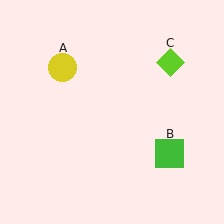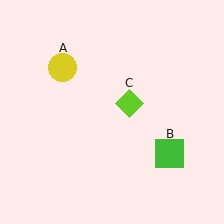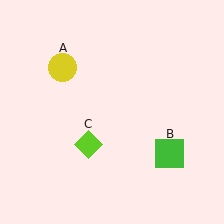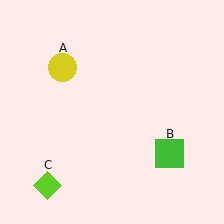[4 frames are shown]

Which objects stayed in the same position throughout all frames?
Yellow circle (object A) and green square (object B) remained stationary.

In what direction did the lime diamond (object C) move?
The lime diamond (object C) moved down and to the left.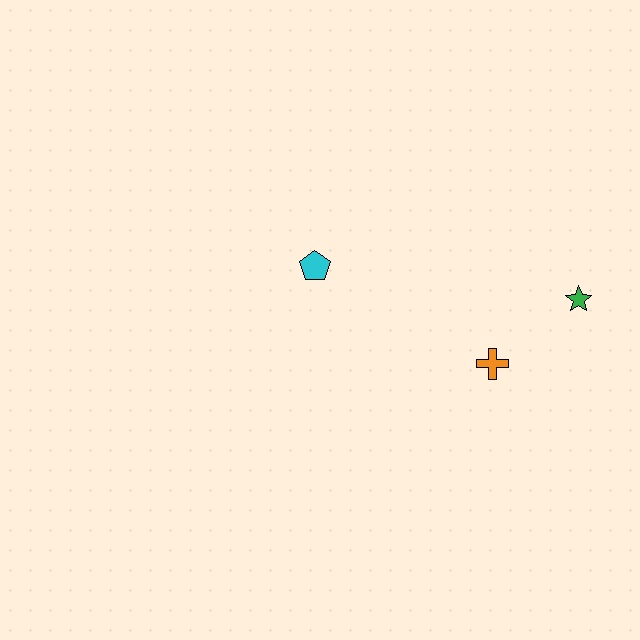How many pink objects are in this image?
There are no pink objects.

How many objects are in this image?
There are 3 objects.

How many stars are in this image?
There is 1 star.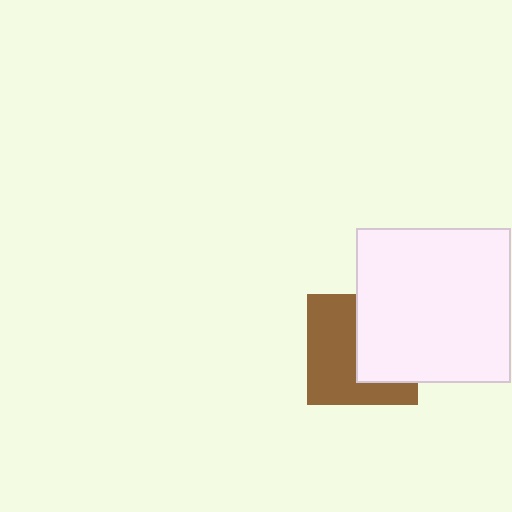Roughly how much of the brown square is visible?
About half of it is visible (roughly 55%).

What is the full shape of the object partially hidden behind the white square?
The partially hidden object is a brown square.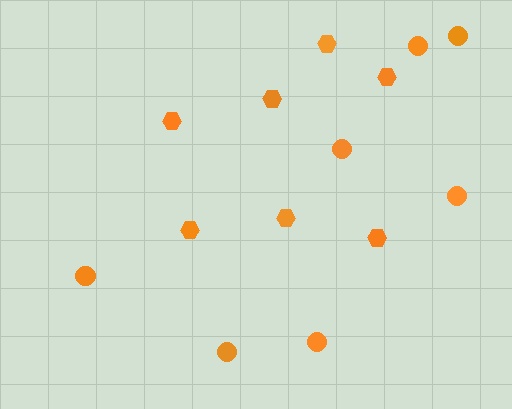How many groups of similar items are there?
There are 2 groups: one group of circles (7) and one group of hexagons (7).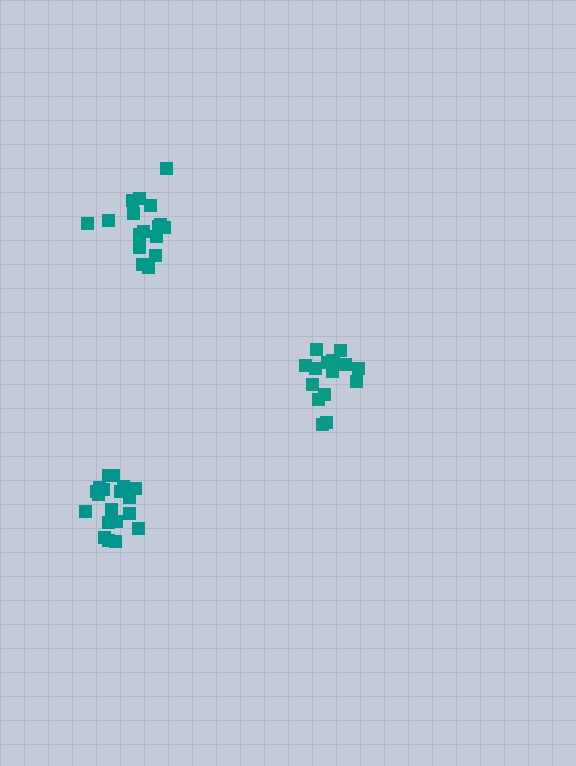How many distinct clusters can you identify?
There are 3 distinct clusters.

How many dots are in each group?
Group 1: 19 dots, Group 2: 18 dots, Group 3: 15 dots (52 total).